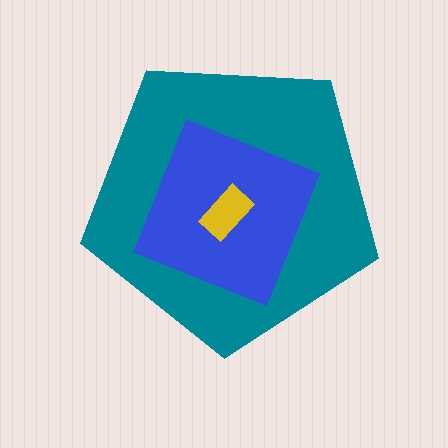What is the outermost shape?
The teal pentagon.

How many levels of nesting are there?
3.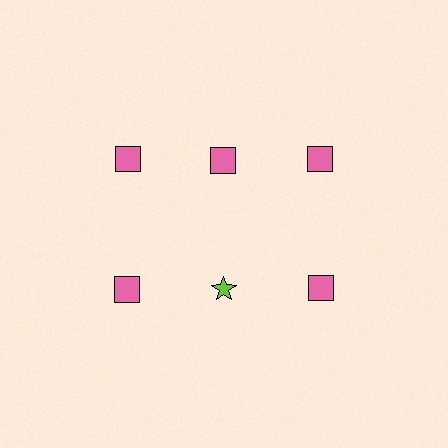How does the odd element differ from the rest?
It differs in both color (lime instead of pink) and shape (star instead of square).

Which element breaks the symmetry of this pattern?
The lime star in the second row, second from left column breaks the symmetry. All other shapes are pink squares.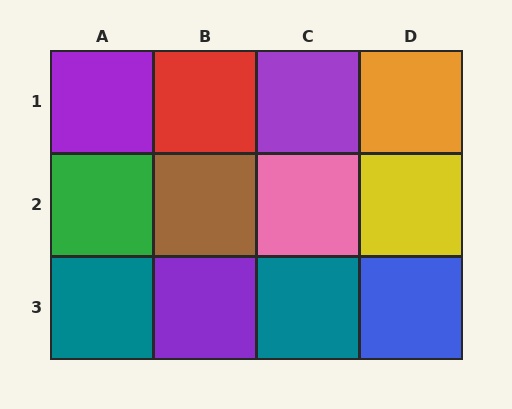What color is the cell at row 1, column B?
Red.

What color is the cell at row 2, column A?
Green.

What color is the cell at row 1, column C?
Purple.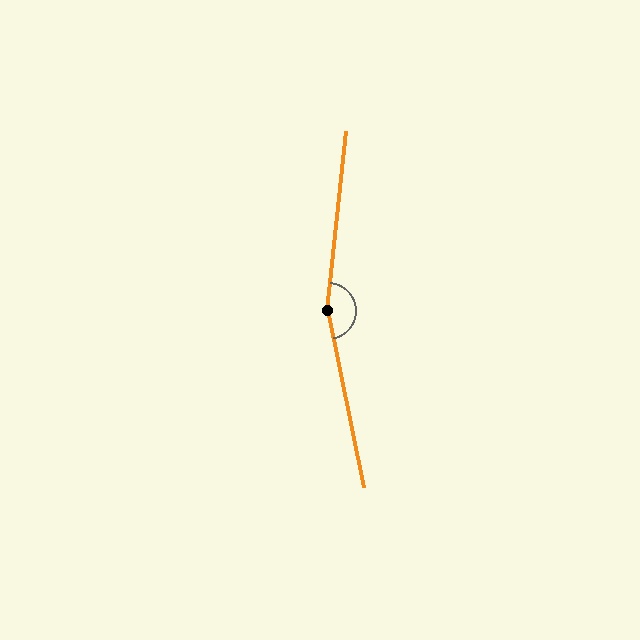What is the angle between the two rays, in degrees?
Approximately 163 degrees.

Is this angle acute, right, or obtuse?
It is obtuse.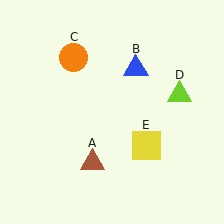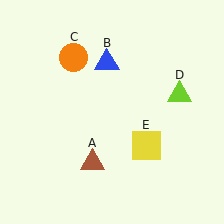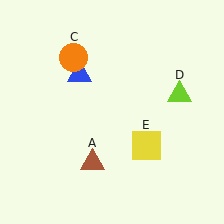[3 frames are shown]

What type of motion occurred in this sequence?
The blue triangle (object B) rotated counterclockwise around the center of the scene.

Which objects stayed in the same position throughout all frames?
Brown triangle (object A) and orange circle (object C) and lime triangle (object D) and yellow square (object E) remained stationary.